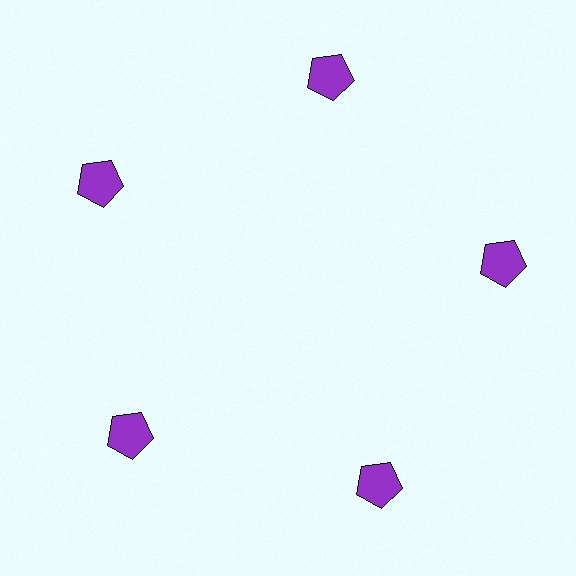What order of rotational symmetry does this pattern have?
This pattern has 5-fold rotational symmetry.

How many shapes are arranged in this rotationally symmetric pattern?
There are 5 shapes, arranged in 5 groups of 1.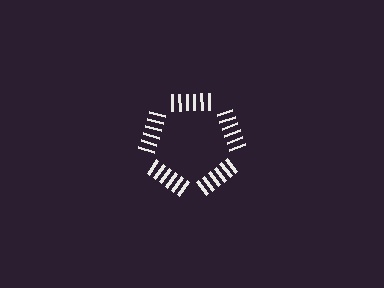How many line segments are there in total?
30 — 6 along each of the 5 edges.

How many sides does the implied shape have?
5 sides — the line-ends trace a pentagon.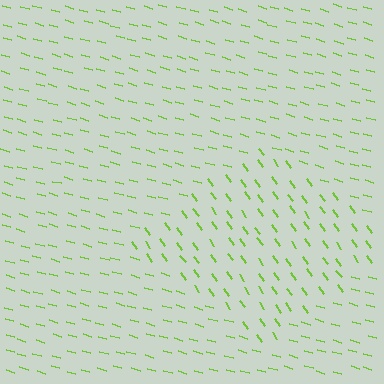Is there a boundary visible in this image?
Yes, there is a texture boundary formed by a change in line orientation.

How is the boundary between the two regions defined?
The boundary is defined purely by a change in line orientation (approximately 39 degrees difference). All lines are the same color and thickness.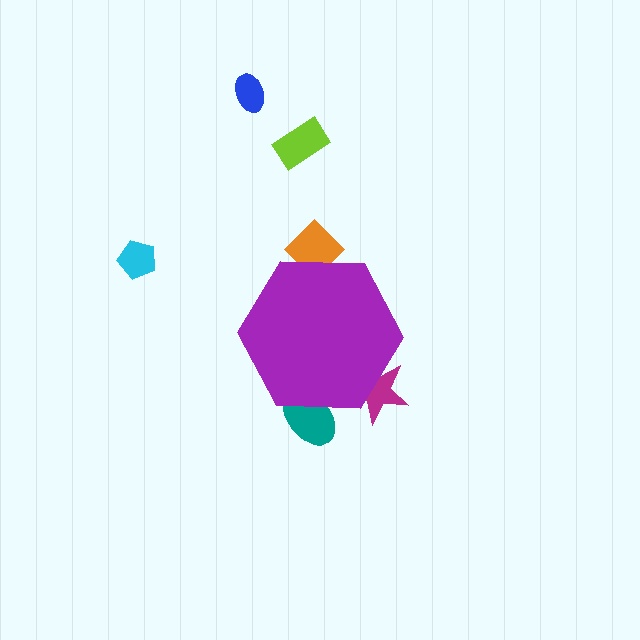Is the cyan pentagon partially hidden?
No, the cyan pentagon is fully visible.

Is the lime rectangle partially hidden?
No, the lime rectangle is fully visible.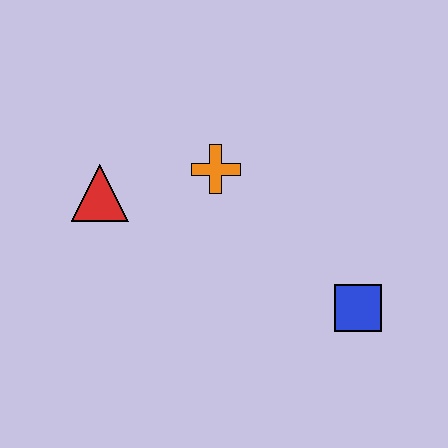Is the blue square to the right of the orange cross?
Yes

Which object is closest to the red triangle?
The orange cross is closest to the red triangle.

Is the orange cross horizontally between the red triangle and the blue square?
Yes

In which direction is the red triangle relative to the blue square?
The red triangle is to the left of the blue square.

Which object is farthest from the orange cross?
The blue square is farthest from the orange cross.